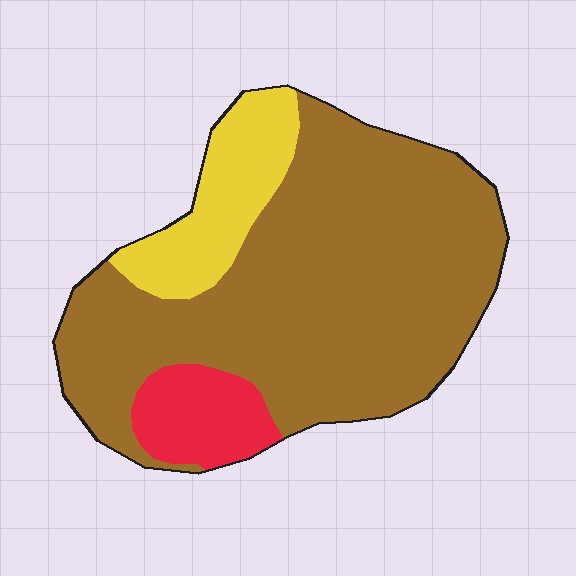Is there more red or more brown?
Brown.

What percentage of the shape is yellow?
Yellow covers 16% of the shape.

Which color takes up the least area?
Red, at roughly 10%.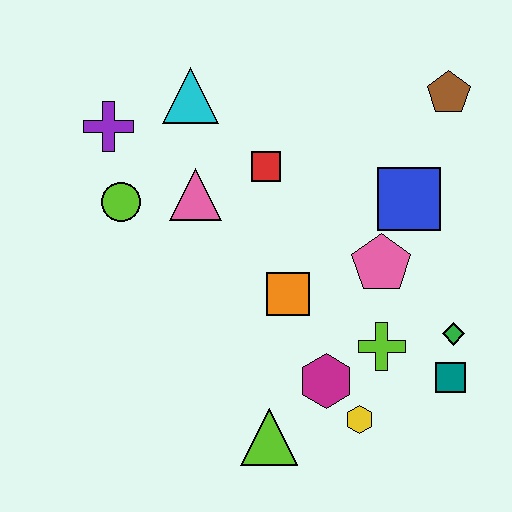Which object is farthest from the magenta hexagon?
The purple cross is farthest from the magenta hexagon.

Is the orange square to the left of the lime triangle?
No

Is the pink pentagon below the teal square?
No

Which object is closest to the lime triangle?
The magenta hexagon is closest to the lime triangle.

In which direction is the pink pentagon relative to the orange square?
The pink pentagon is to the right of the orange square.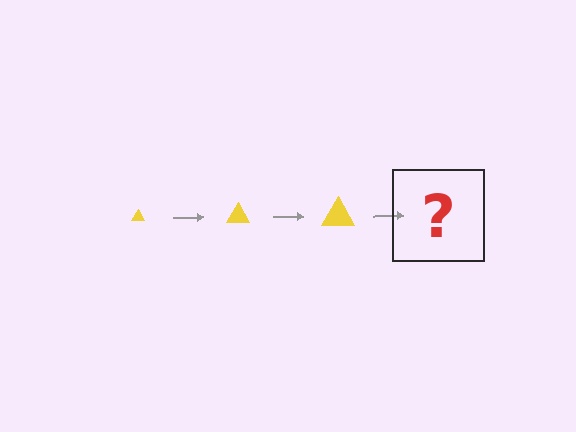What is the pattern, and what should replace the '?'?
The pattern is that the triangle gets progressively larger each step. The '?' should be a yellow triangle, larger than the previous one.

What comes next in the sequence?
The next element should be a yellow triangle, larger than the previous one.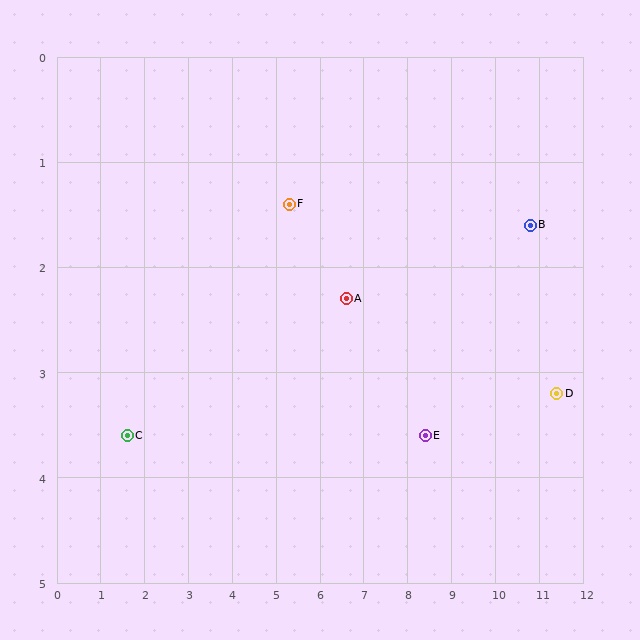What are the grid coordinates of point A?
Point A is at approximately (6.6, 2.3).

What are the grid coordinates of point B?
Point B is at approximately (10.8, 1.6).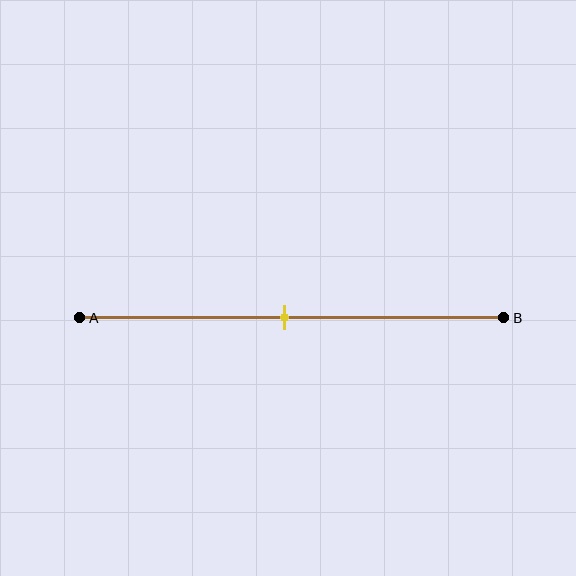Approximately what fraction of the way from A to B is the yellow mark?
The yellow mark is approximately 50% of the way from A to B.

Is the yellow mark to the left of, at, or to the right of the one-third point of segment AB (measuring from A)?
The yellow mark is to the right of the one-third point of segment AB.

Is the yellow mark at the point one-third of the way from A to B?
No, the mark is at about 50% from A, not at the 33% one-third point.